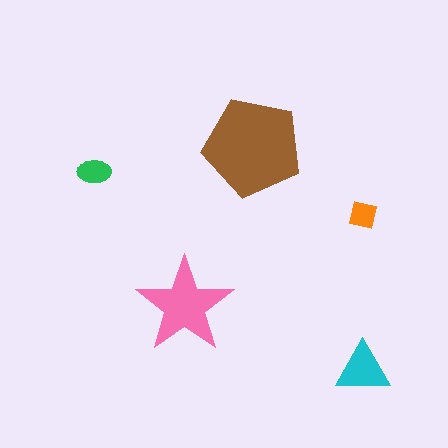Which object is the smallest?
The orange square.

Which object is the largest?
The brown pentagon.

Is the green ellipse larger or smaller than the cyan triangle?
Smaller.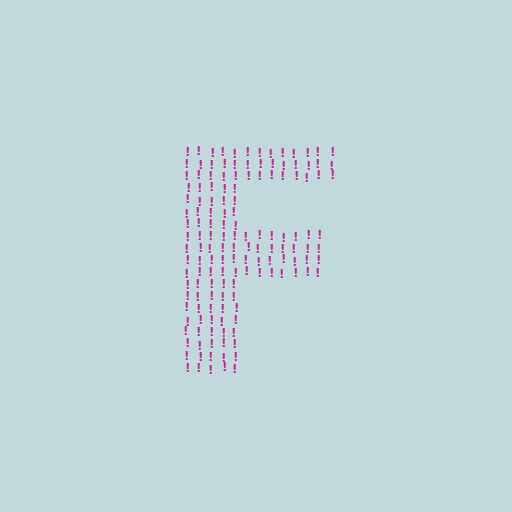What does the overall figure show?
The overall figure shows the letter F.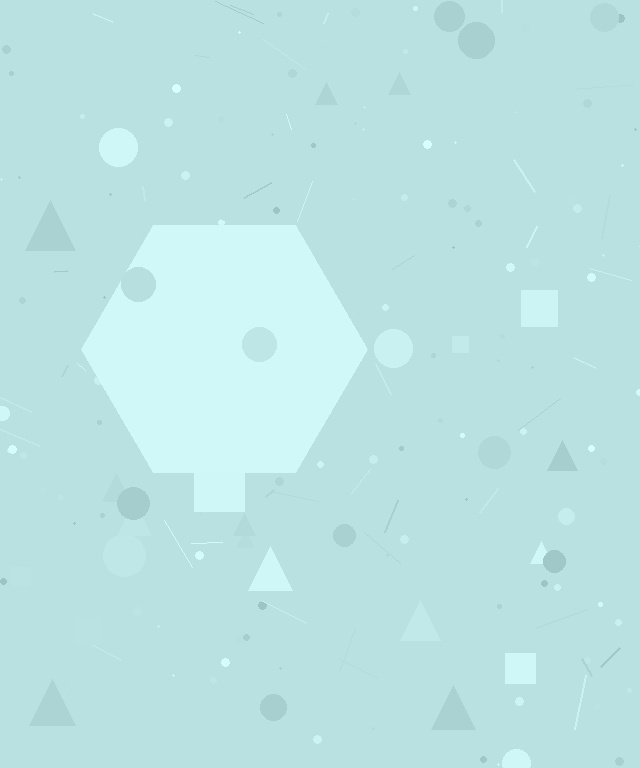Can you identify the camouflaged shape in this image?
The camouflaged shape is a hexagon.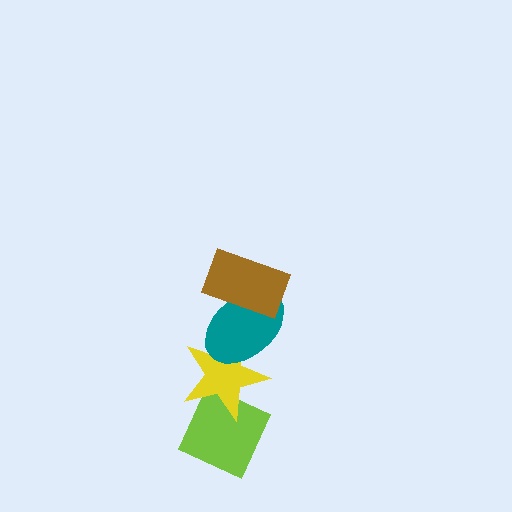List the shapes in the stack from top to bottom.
From top to bottom: the brown rectangle, the teal ellipse, the yellow star, the lime diamond.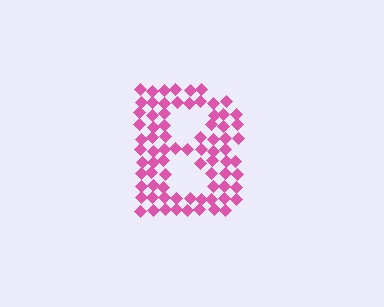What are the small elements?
The small elements are diamonds.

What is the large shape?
The large shape is the letter B.